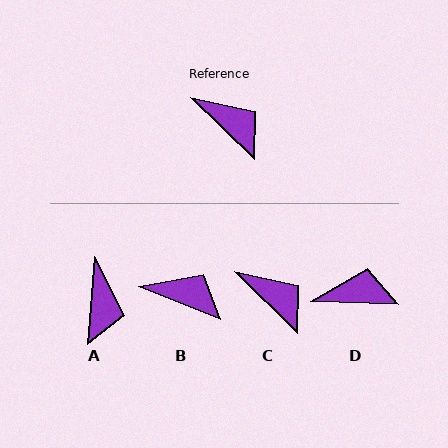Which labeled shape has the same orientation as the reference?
C.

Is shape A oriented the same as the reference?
No, it is off by about 51 degrees.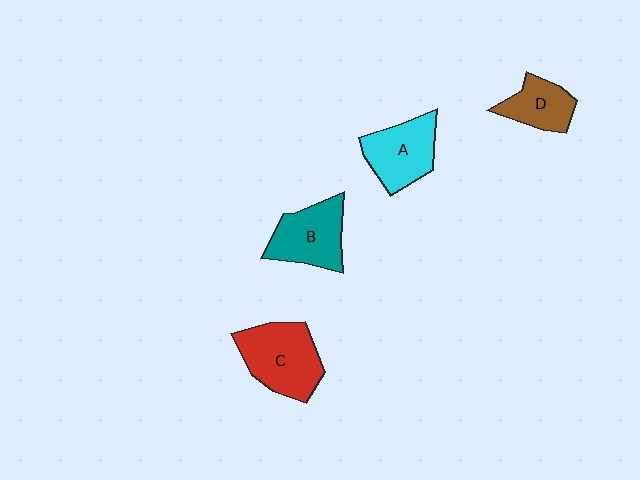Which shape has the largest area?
Shape C (red).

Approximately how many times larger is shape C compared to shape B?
Approximately 1.2 times.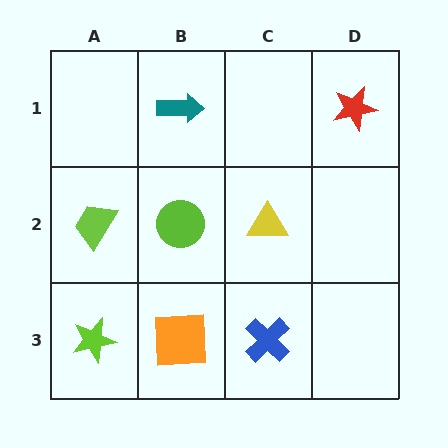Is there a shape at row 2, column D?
No, that cell is empty.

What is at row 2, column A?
A lime trapezoid.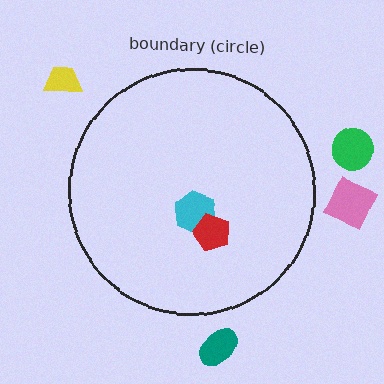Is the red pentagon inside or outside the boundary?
Inside.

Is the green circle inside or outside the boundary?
Outside.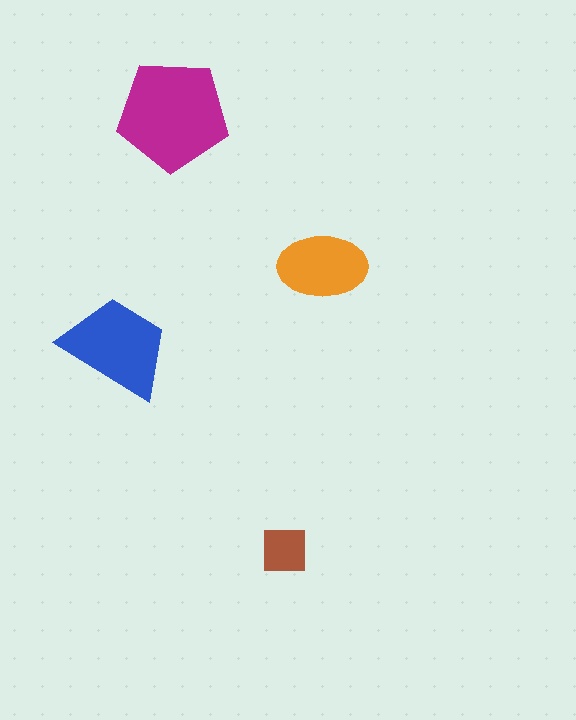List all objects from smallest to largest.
The brown square, the orange ellipse, the blue trapezoid, the magenta pentagon.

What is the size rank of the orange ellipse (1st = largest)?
3rd.